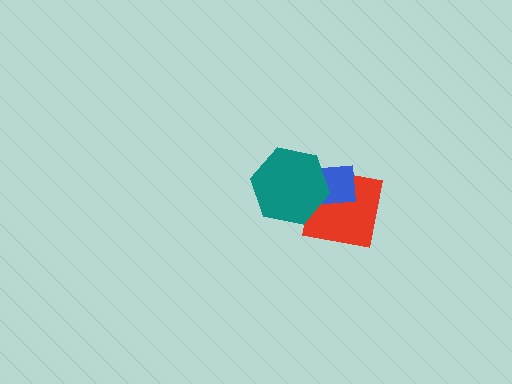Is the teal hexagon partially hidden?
No, no other shape covers it.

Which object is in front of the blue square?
The teal hexagon is in front of the blue square.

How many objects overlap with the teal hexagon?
2 objects overlap with the teal hexagon.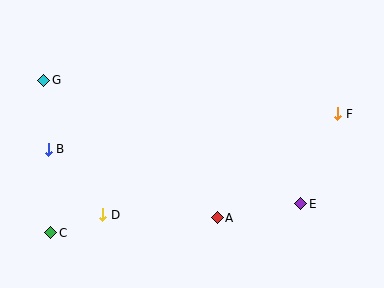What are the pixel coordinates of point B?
Point B is at (48, 149).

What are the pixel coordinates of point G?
Point G is at (44, 80).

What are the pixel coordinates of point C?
Point C is at (51, 233).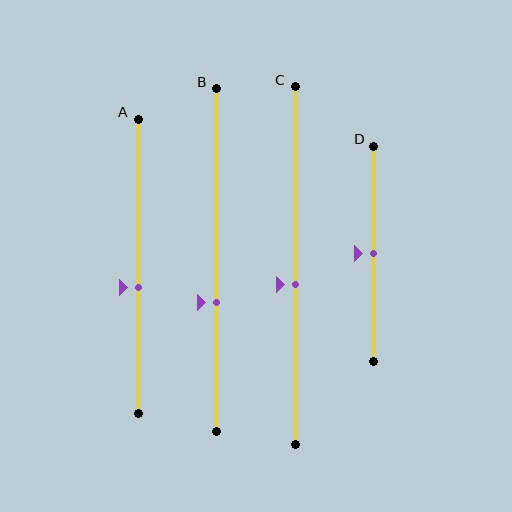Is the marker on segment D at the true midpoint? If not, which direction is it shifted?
Yes, the marker on segment D is at the true midpoint.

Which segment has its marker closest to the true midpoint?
Segment D has its marker closest to the true midpoint.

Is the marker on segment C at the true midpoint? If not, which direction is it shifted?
No, the marker on segment C is shifted downward by about 5% of the segment length.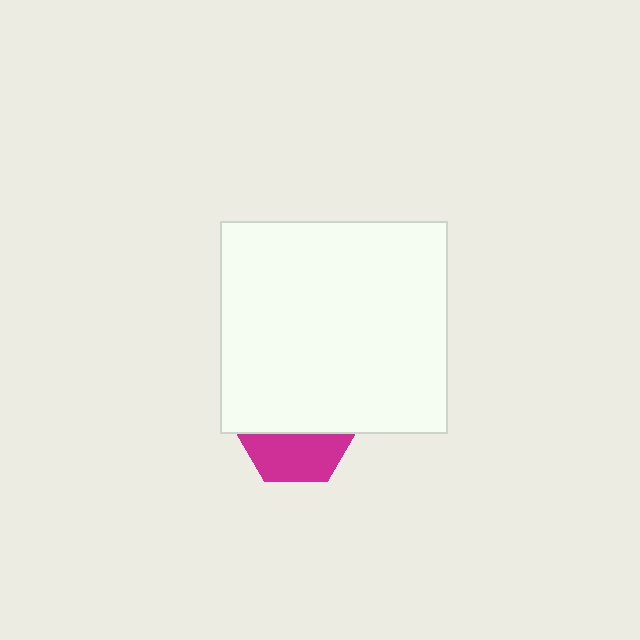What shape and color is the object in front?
The object in front is a white rectangle.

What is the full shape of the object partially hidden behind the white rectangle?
The partially hidden object is a magenta hexagon.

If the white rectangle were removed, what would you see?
You would see the complete magenta hexagon.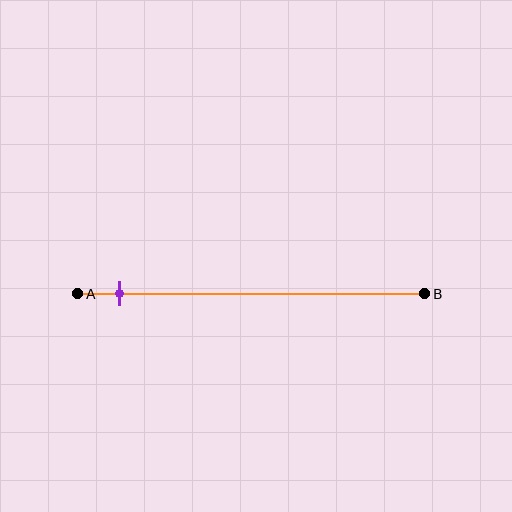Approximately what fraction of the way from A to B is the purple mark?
The purple mark is approximately 10% of the way from A to B.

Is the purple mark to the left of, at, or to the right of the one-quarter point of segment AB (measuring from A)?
The purple mark is to the left of the one-quarter point of segment AB.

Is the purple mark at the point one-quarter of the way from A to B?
No, the mark is at about 10% from A, not at the 25% one-quarter point.